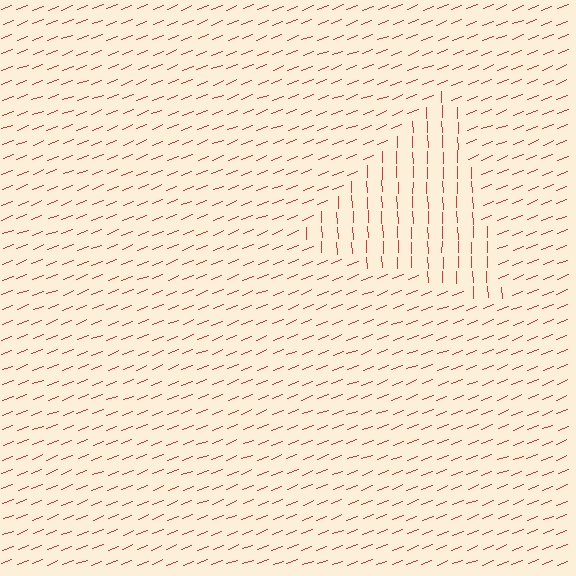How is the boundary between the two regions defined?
The boundary is defined purely by a change in line orientation (approximately 71 degrees difference). All lines are the same color and thickness.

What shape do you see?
I see a triangle.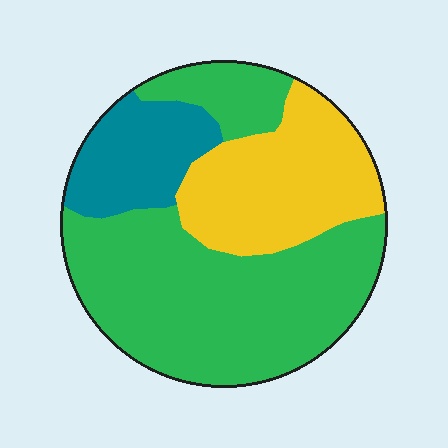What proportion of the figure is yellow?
Yellow covers roughly 25% of the figure.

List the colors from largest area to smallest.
From largest to smallest: green, yellow, teal.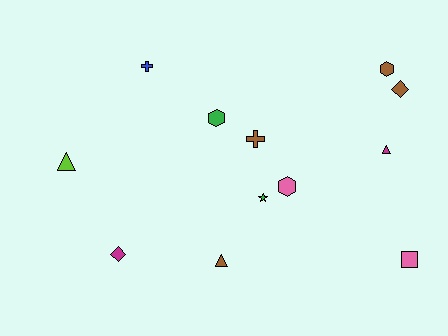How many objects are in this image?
There are 12 objects.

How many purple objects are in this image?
There are no purple objects.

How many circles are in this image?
There are no circles.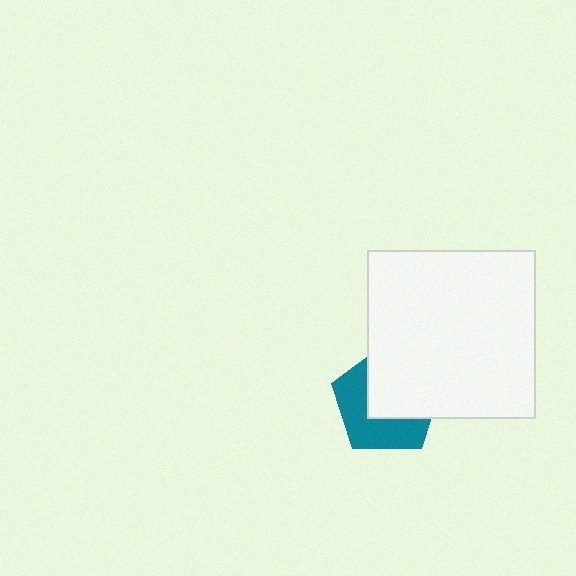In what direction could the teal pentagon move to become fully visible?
The teal pentagon could move toward the lower-left. That would shift it out from behind the white square entirely.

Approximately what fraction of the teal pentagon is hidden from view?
Roughly 52% of the teal pentagon is hidden behind the white square.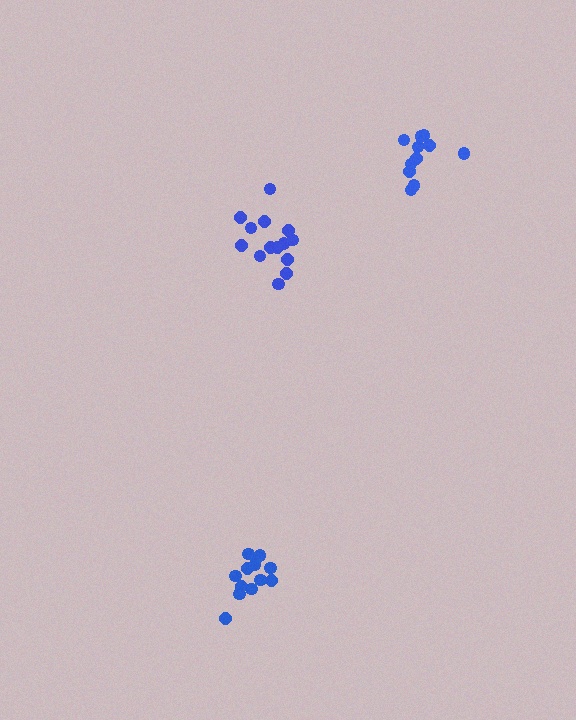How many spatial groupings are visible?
There are 3 spatial groupings.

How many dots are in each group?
Group 1: 11 dots, Group 2: 14 dots, Group 3: 12 dots (37 total).